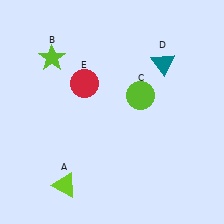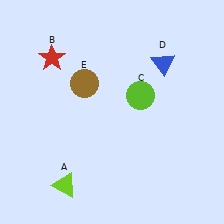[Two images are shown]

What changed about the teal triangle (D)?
In Image 1, D is teal. In Image 2, it changed to blue.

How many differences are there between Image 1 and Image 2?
There are 3 differences between the two images.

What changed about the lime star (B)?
In Image 1, B is lime. In Image 2, it changed to red.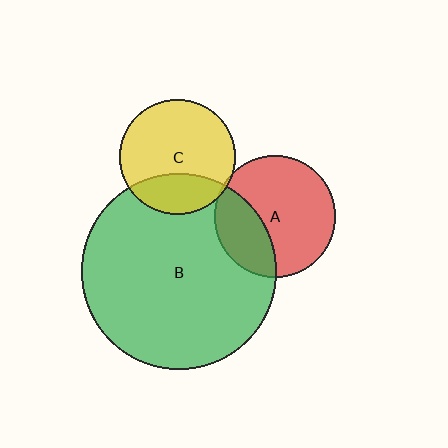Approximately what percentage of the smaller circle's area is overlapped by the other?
Approximately 25%.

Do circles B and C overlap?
Yes.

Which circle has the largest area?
Circle B (green).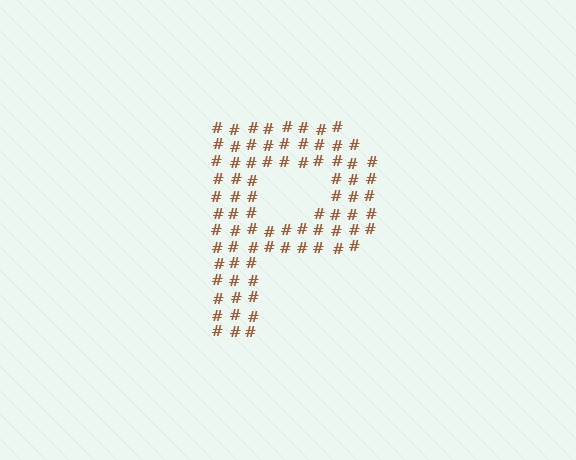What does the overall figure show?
The overall figure shows the letter P.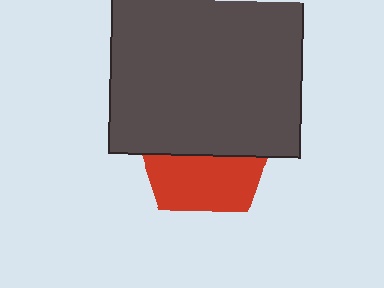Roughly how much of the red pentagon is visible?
A small part of it is visible (roughly 43%).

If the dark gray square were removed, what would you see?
You would see the complete red pentagon.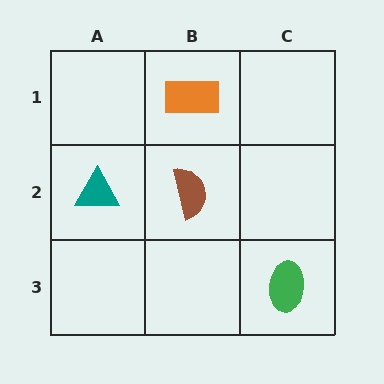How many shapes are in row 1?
1 shape.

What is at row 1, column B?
An orange rectangle.